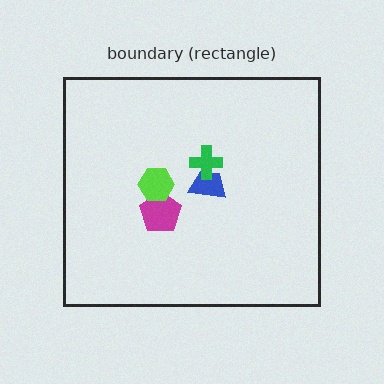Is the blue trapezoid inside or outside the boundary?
Inside.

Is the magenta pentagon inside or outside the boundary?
Inside.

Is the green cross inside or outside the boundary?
Inside.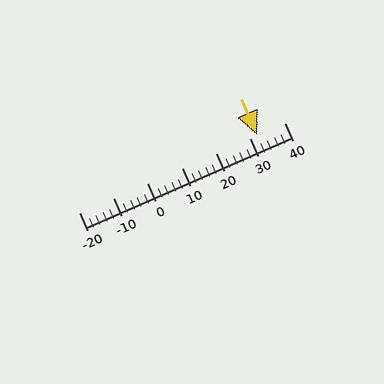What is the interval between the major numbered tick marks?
The major tick marks are spaced 10 units apart.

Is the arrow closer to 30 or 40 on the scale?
The arrow is closer to 30.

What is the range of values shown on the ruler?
The ruler shows values from -20 to 40.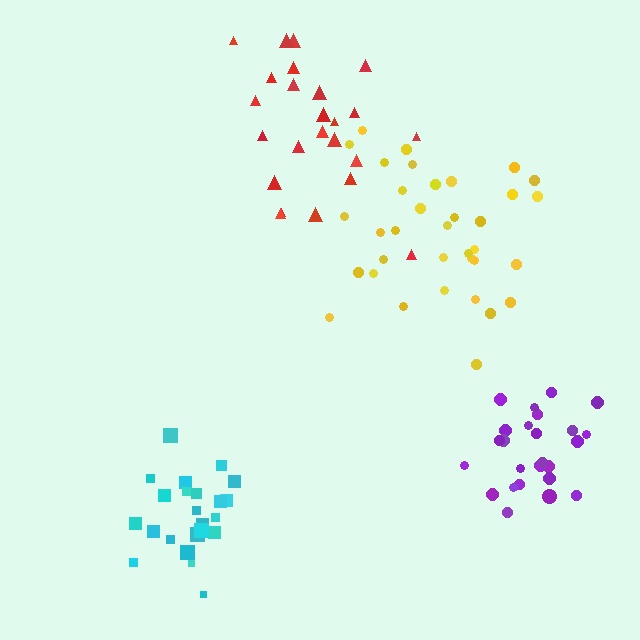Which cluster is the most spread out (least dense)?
Red.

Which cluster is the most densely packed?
Cyan.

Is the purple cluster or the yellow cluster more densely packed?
Purple.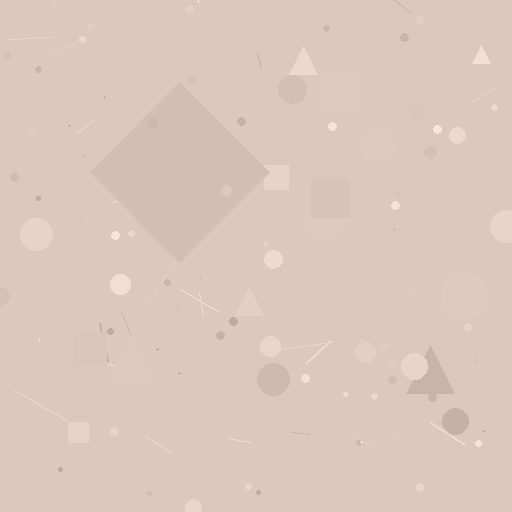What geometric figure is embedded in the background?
A diamond is embedded in the background.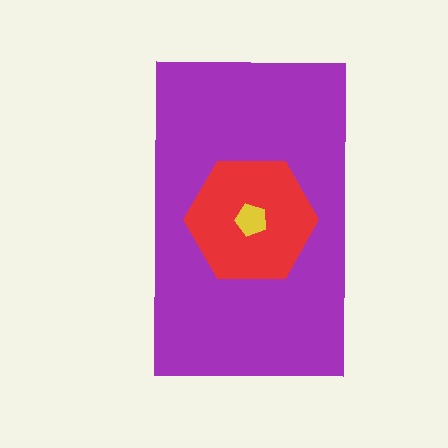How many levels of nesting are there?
3.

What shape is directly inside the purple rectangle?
The red hexagon.